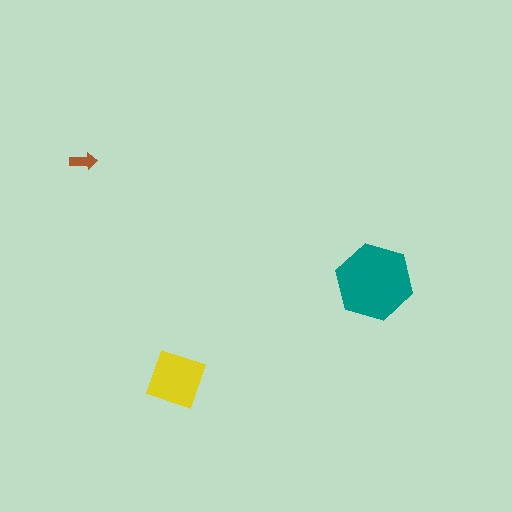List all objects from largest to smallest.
The teal hexagon, the yellow diamond, the brown arrow.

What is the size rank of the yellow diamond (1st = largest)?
2nd.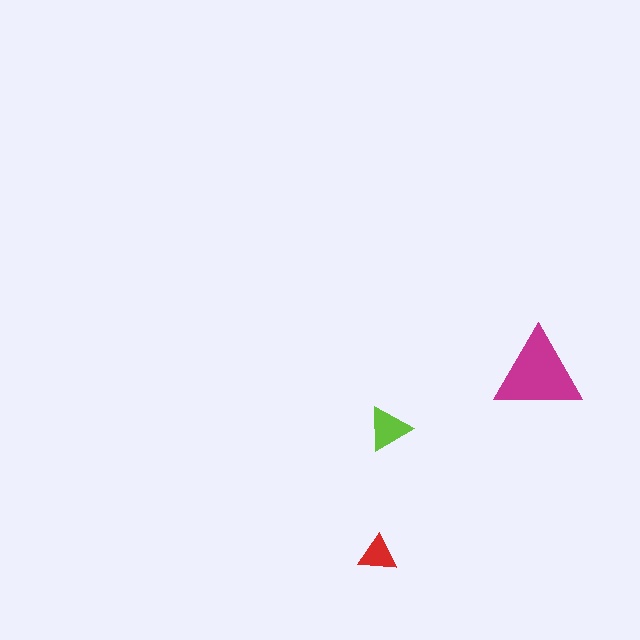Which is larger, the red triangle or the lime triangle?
The lime one.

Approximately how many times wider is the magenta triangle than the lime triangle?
About 2 times wider.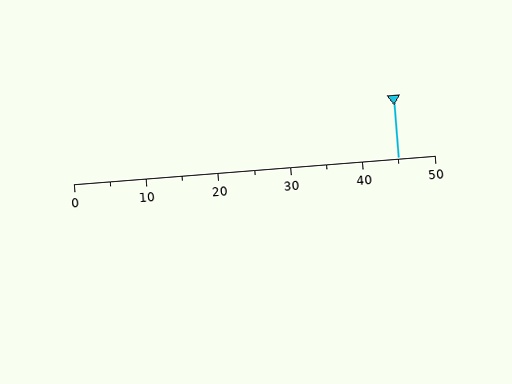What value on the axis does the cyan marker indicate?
The marker indicates approximately 45.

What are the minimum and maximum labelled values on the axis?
The axis runs from 0 to 50.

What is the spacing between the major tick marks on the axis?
The major ticks are spaced 10 apart.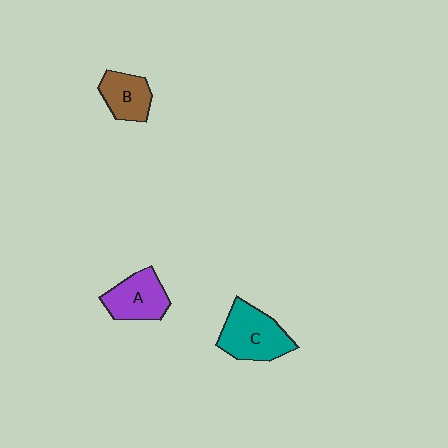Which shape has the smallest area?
Shape B (brown).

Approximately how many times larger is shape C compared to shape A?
Approximately 1.3 times.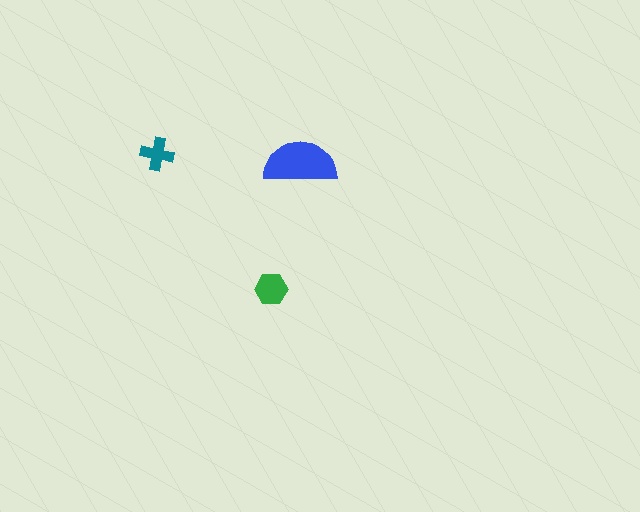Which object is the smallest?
The teal cross.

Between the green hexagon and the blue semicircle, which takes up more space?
The blue semicircle.